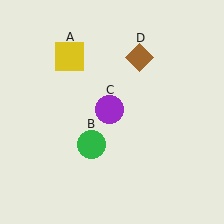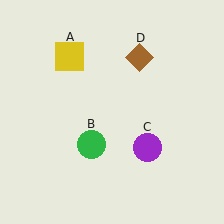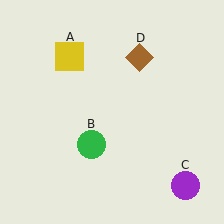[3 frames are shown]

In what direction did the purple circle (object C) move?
The purple circle (object C) moved down and to the right.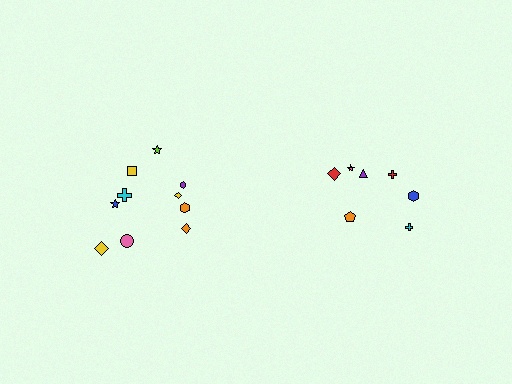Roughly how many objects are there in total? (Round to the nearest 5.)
Roughly 15 objects in total.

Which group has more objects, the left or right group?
The left group.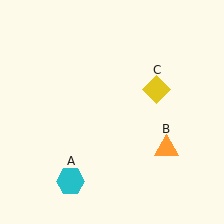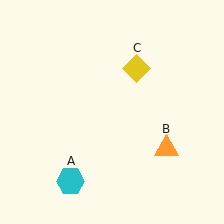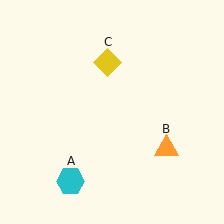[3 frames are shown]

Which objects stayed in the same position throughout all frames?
Cyan hexagon (object A) and orange triangle (object B) remained stationary.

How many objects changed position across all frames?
1 object changed position: yellow diamond (object C).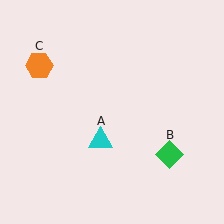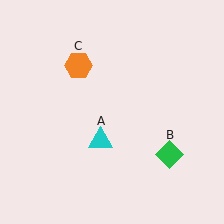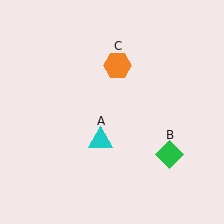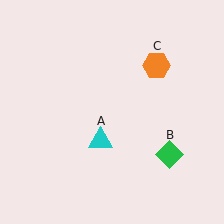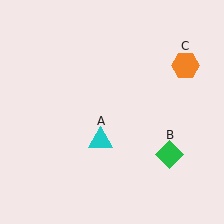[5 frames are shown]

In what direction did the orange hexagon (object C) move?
The orange hexagon (object C) moved right.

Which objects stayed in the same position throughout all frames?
Cyan triangle (object A) and green diamond (object B) remained stationary.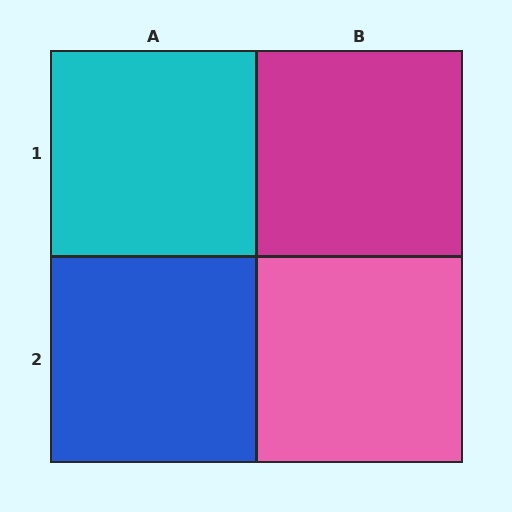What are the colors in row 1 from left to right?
Cyan, magenta.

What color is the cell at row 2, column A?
Blue.